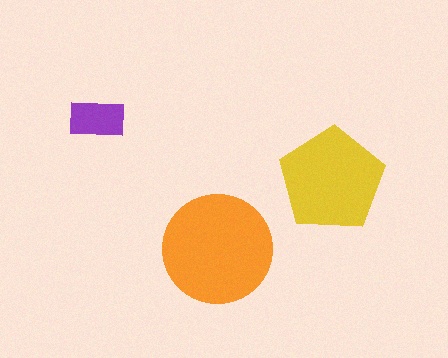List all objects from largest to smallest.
The orange circle, the yellow pentagon, the purple rectangle.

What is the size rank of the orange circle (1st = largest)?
1st.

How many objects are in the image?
There are 3 objects in the image.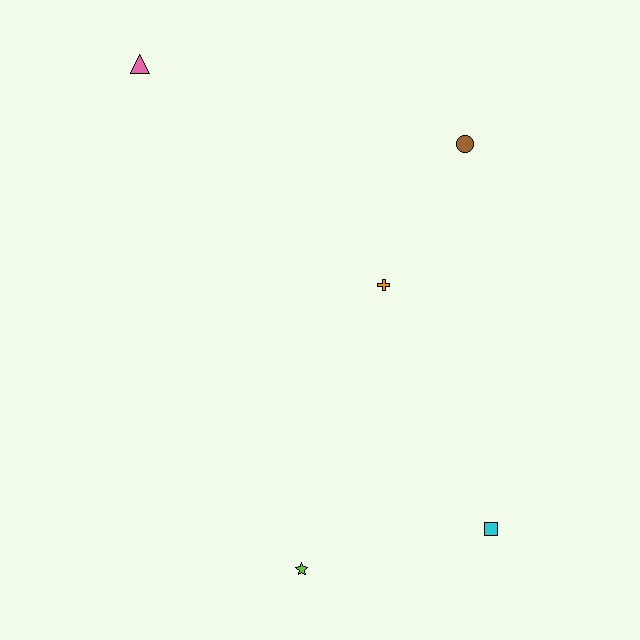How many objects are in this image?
There are 5 objects.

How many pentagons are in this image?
There are no pentagons.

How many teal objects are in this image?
There are no teal objects.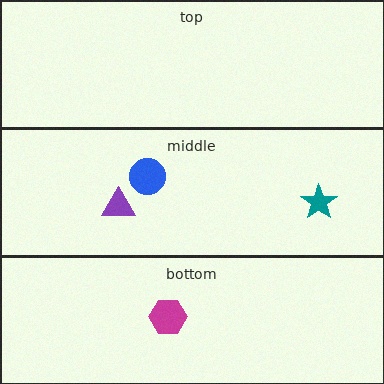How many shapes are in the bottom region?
1.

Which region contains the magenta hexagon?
The bottom region.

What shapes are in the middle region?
The purple triangle, the blue circle, the teal star.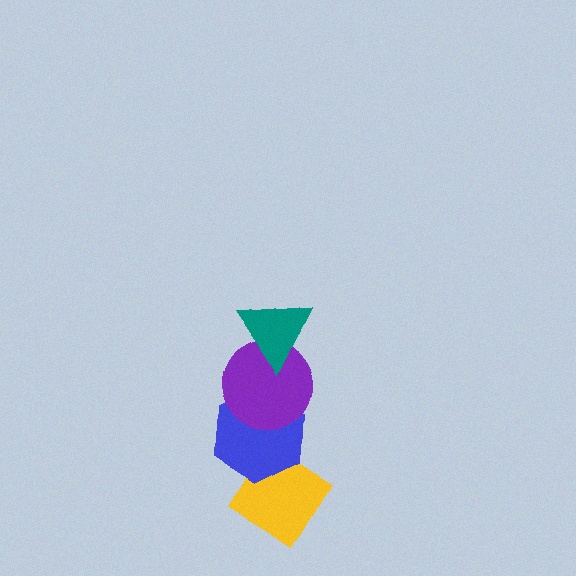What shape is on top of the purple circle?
The teal triangle is on top of the purple circle.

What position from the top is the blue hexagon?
The blue hexagon is 3rd from the top.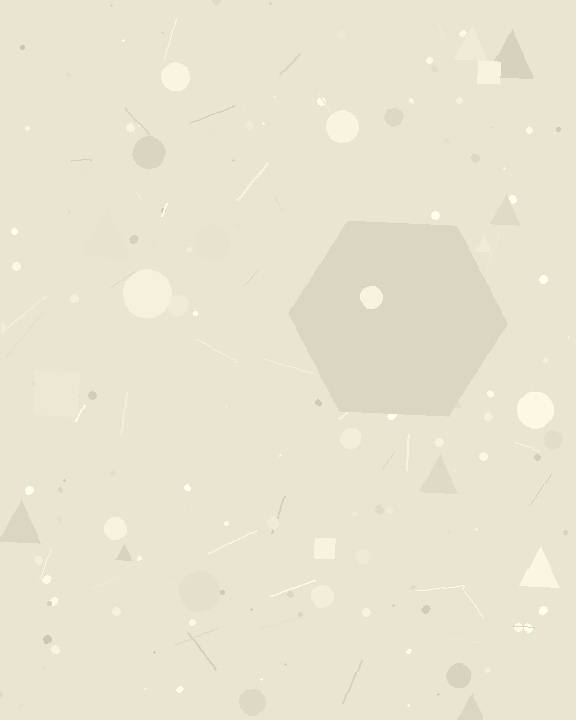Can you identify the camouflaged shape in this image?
The camouflaged shape is a hexagon.